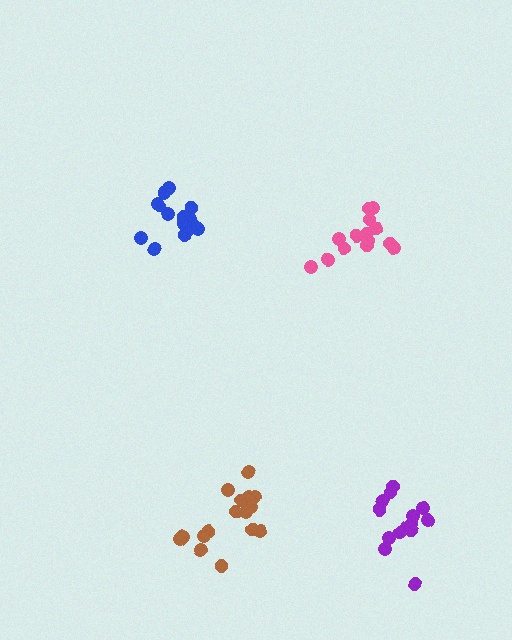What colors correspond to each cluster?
The clusters are colored: purple, brown, blue, pink.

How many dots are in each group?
Group 1: 14 dots, Group 2: 16 dots, Group 3: 16 dots, Group 4: 14 dots (60 total).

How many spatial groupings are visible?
There are 4 spatial groupings.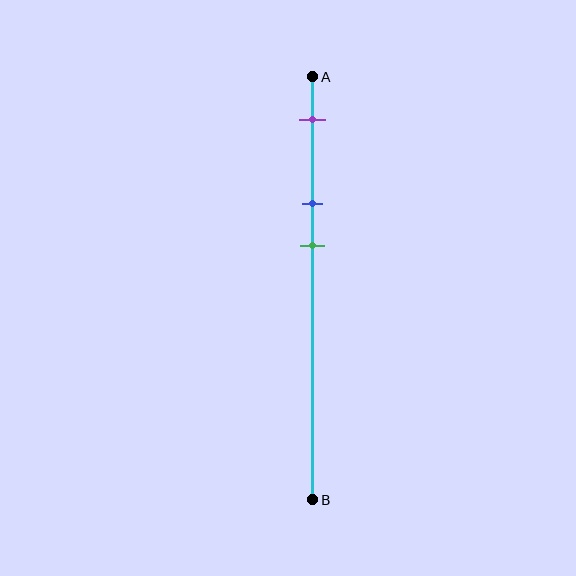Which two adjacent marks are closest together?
The blue and green marks are the closest adjacent pair.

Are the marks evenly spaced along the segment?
Yes, the marks are approximately evenly spaced.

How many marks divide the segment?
There are 3 marks dividing the segment.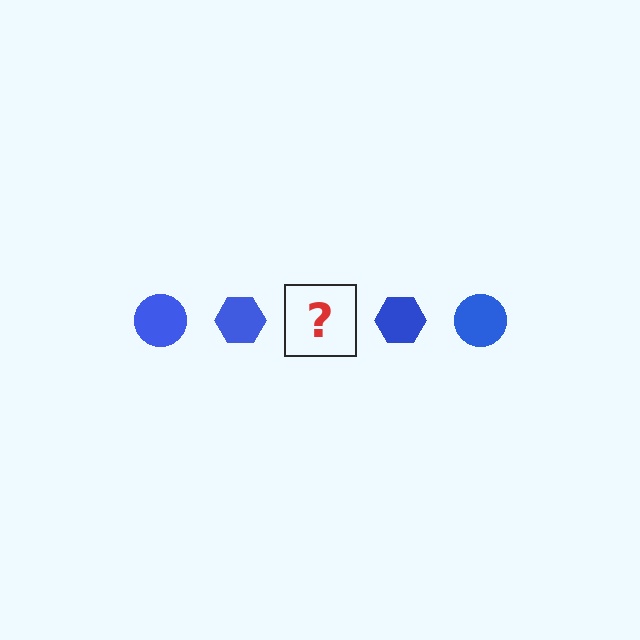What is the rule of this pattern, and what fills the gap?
The rule is that the pattern cycles through circle, hexagon shapes in blue. The gap should be filled with a blue circle.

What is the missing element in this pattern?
The missing element is a blue circle.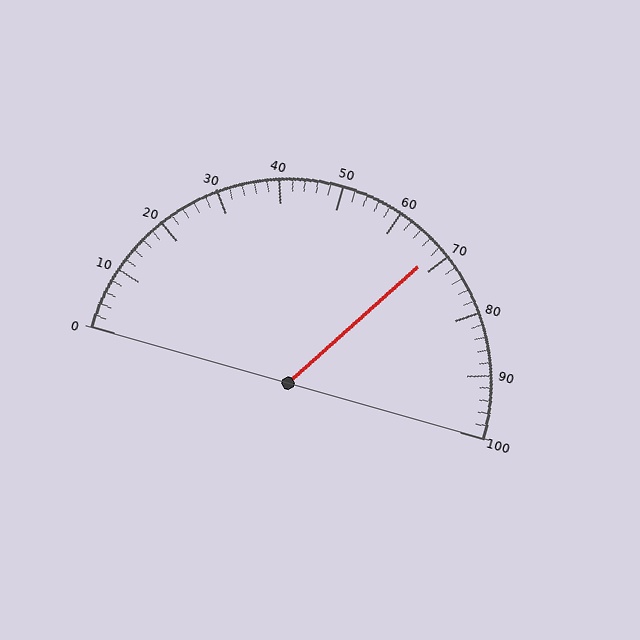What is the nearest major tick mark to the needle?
The nearest major tick mark is 70.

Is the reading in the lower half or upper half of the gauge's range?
The reading is in the upper half of the range (0 to 100).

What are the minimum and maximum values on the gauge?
The gauge ranges from 0 to 100.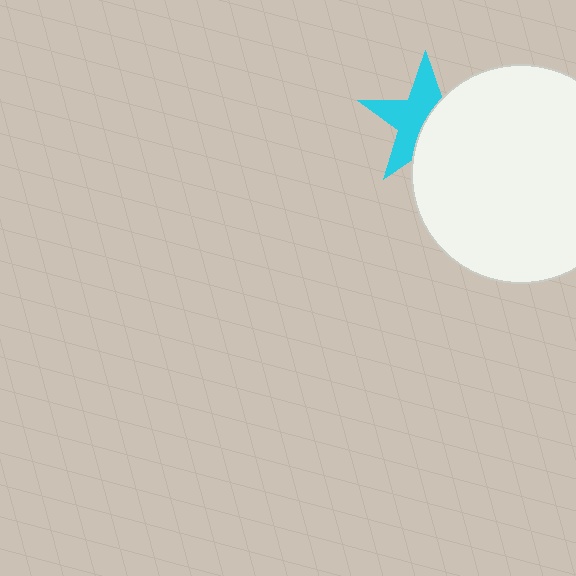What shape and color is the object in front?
The object in front is a white circle.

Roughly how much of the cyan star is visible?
About half of it is visible (roughly 55%).